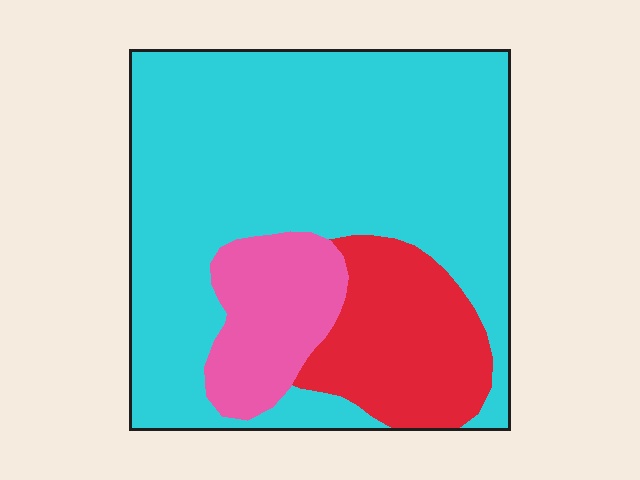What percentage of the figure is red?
Red covers about 20% of the figure.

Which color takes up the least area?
Pink, at roughly 15%.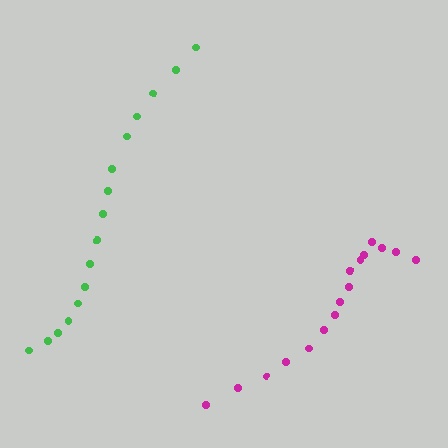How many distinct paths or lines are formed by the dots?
There are 2 distinct paths.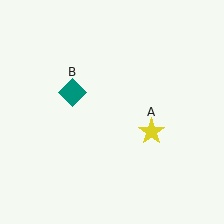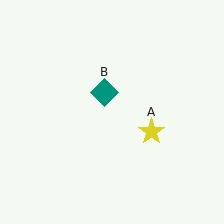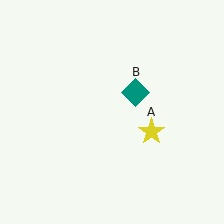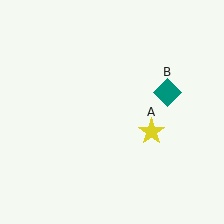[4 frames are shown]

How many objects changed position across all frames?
1 object changed position: teal diamond (object B).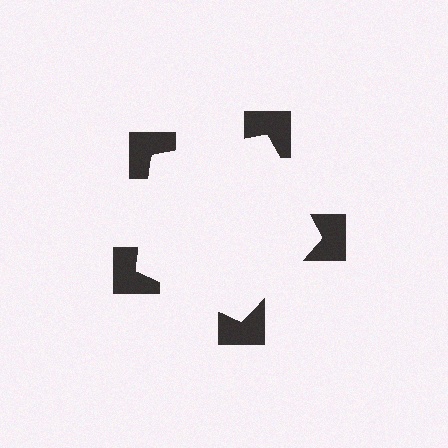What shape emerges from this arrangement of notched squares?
An illusory pentagon — its edges are inferred from the aligned wedge cuts in the notched squares, not physically drawn.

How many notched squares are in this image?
There are 5 — one at each vertex of the illusory pentagon.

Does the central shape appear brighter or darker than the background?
It typically appears slightly brighter than the background, even though no actual brightness change is drawn.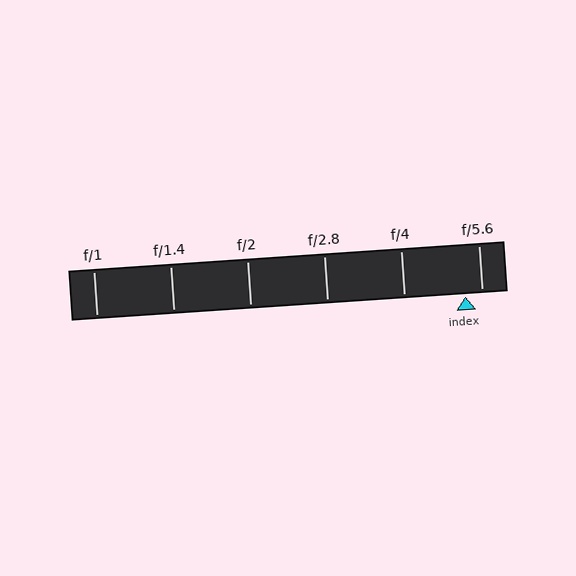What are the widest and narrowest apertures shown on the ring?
The widest aperture shown is f/1 and the narrowest is f/5.6.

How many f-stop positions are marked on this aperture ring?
There are 6 f-stop positions marked.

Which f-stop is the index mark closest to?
The index mark is closest to f/5.6.